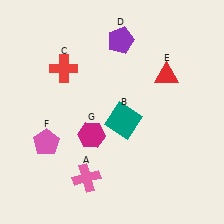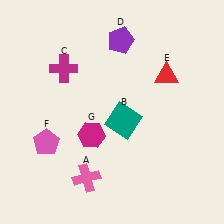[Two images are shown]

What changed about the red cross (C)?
In Image 1, C is red. In Image 2, it changed to magenta.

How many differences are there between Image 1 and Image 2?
There is 1 difference between the two images.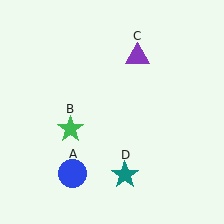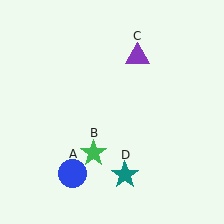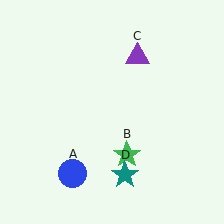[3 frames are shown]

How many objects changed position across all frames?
1 object changed position: green star (object B).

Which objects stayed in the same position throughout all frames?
Blue circle (object A) and purple triangle (object C) and teal star (object D) remained stationary.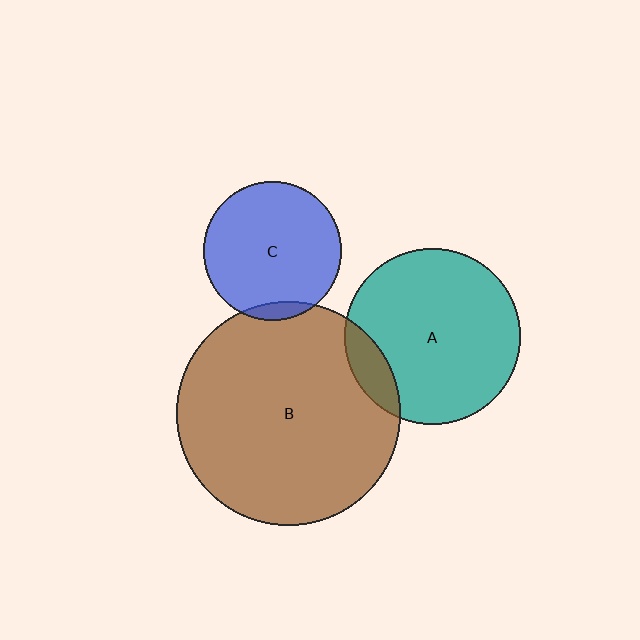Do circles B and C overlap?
Yes.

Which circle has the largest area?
Circle B (brown).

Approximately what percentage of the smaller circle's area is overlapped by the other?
Approximately 5%.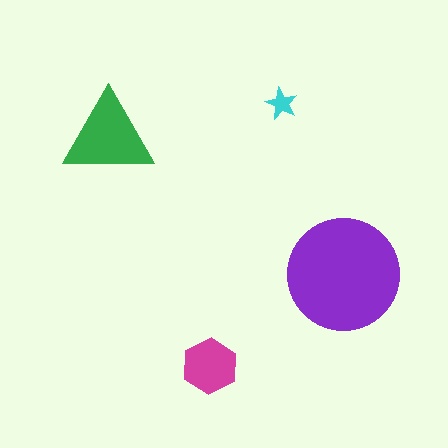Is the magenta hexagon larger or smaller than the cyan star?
Larger.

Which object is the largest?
The purple circle.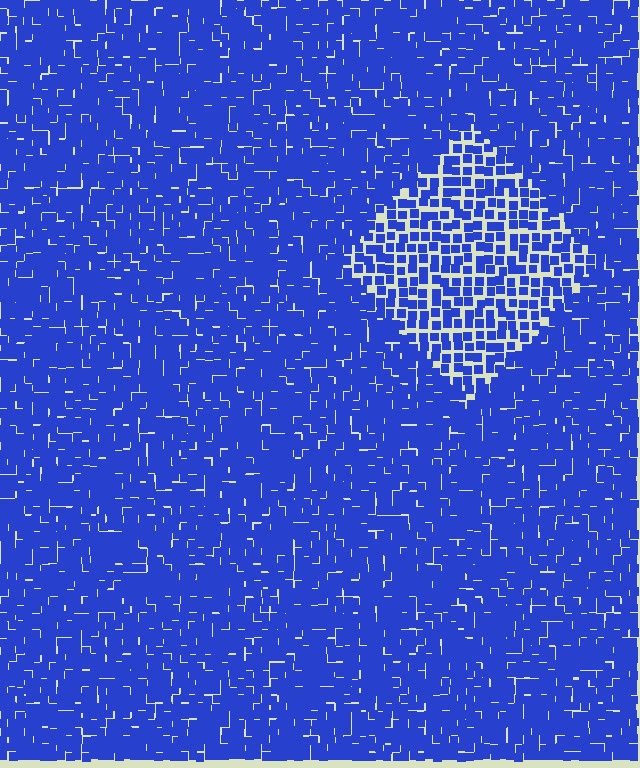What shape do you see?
I see a diamond.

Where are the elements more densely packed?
The elements are more densely packed outside the diamond boundary.